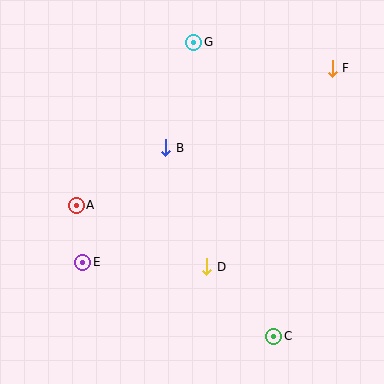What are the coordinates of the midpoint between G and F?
The midpoint between G and F is at (263, 55).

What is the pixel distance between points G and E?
The distance between G and E is 246 pixels.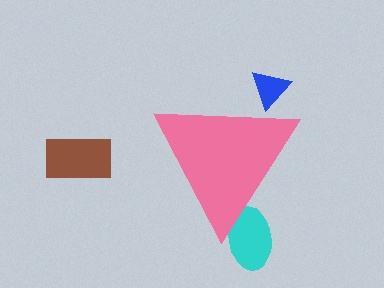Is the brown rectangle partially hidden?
No, the brown rectangle is fully visible.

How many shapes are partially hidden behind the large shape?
2 shapes are partially hidden.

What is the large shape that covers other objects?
A pink triangle.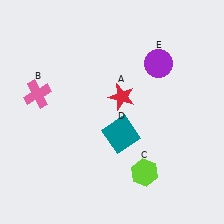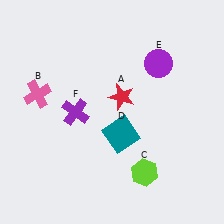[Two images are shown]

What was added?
A purple cross (F) was added in Image 2.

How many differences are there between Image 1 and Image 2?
There is 1 difference between the two images.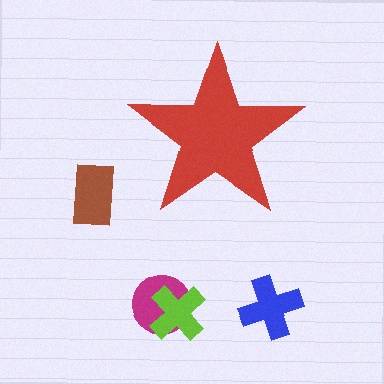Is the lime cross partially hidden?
No, the lime cross is fully visible.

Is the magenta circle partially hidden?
No, the magenta circle is fully visible.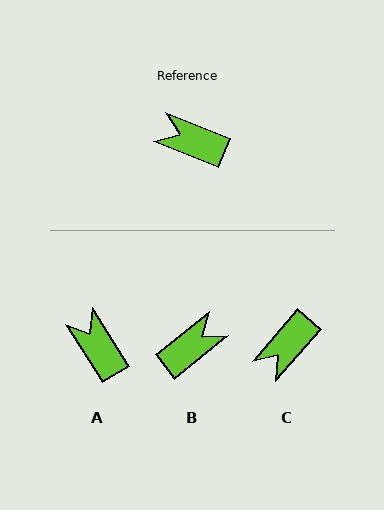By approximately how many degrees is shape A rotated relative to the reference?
Approximately 36 degrees clockwise.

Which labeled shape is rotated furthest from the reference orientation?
B, about 119 degrees away.